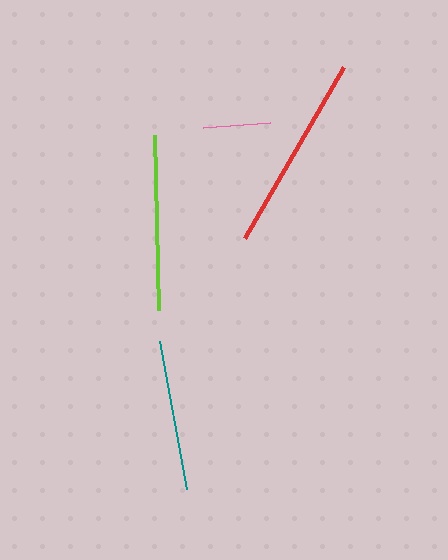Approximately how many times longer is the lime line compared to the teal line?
The lime line is approximately 1.2 times the length of the teal line.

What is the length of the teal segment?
The teal segment is approximately 150 pixels long.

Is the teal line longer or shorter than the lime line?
The lime line is longer than the teal line.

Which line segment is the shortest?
The pink line is the shortest at approximately 67 pixels.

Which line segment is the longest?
The red line is the longest at approximately 197 pixels.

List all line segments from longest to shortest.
From longest to shortest: red, lime, teal, pink.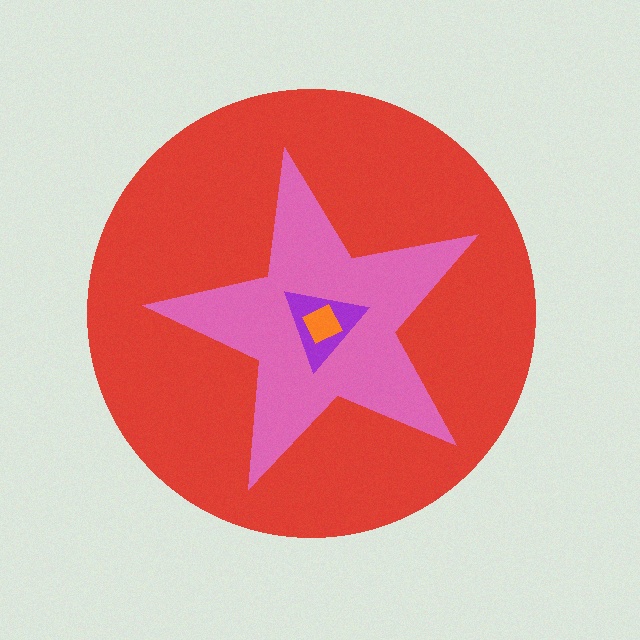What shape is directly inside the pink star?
The purple triangle.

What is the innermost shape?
The orange diamond.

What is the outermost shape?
The red circle.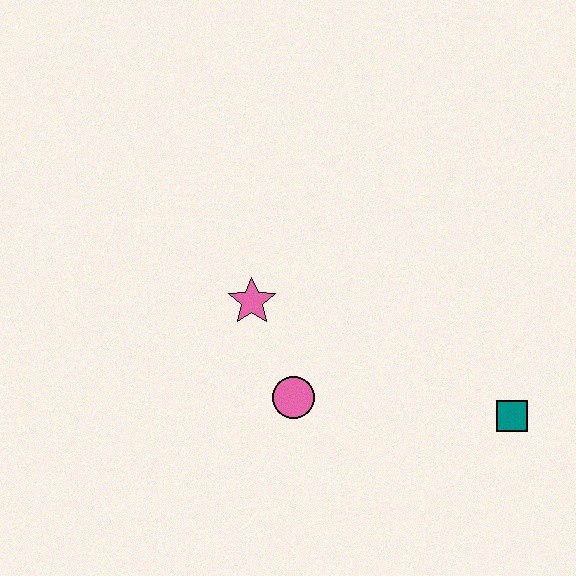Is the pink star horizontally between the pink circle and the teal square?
No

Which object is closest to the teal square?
The pink circle is closest to the teal square.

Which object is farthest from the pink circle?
The teal square is farthest from the pink circle.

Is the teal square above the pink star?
No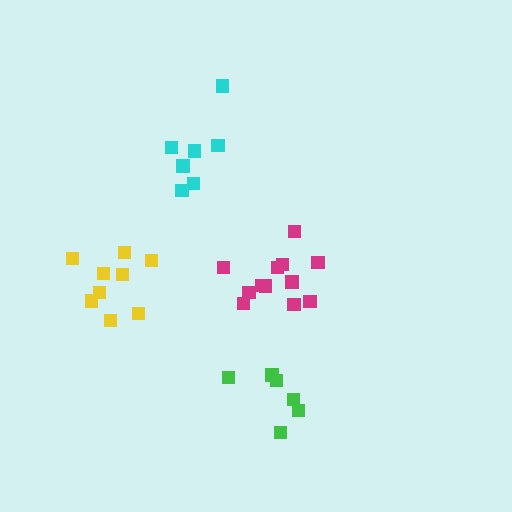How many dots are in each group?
Group 1: 6 dots, Group 2: 12 dots, Group 3: 7 dots, Group 4: 9 dots (34 total).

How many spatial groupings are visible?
There are 4 spatial groupings.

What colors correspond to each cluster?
The clusters are colored: green, magenta, cyan, yellow.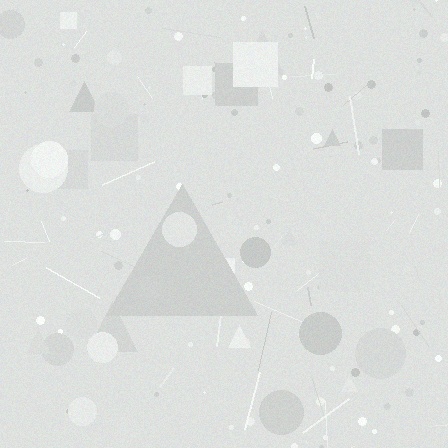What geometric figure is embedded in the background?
A triangle is embedded in the background.